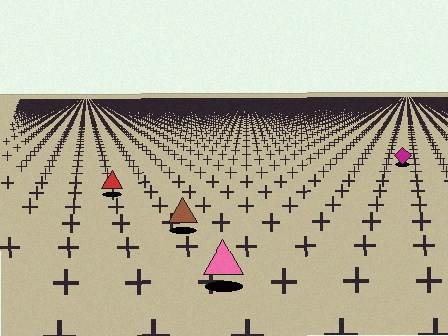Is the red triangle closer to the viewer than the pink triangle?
No. The pink triangle is closer — you can tell from the texture gradient: the ground texture is coarser near it.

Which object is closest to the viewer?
The pink triangle is closest. The texture marks near it are larger and more spread out.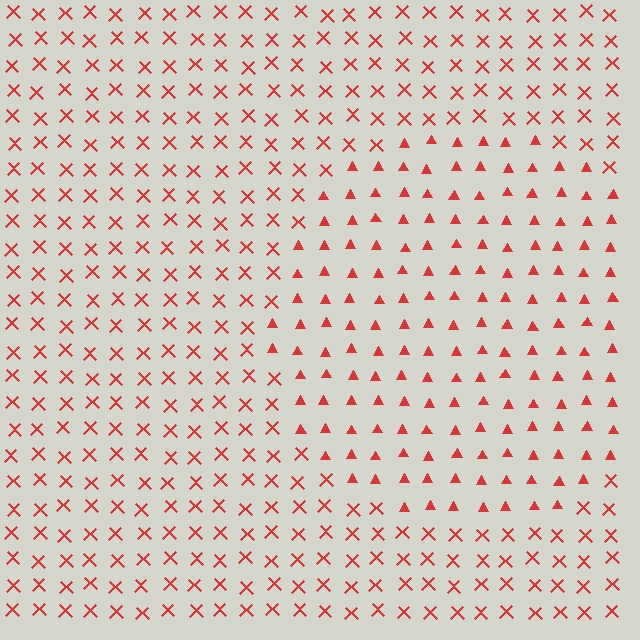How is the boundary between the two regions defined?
The boundary is defined by a change in element shape: triangles inside vs. X marks outside. All elements share the same color and spacing.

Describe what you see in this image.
The image is filled with small red elements arranged in a uniform grid. A circle-shaped region contains triangles, while the surrounding area contains X marks. The boundary is defined purely by the change in element shape.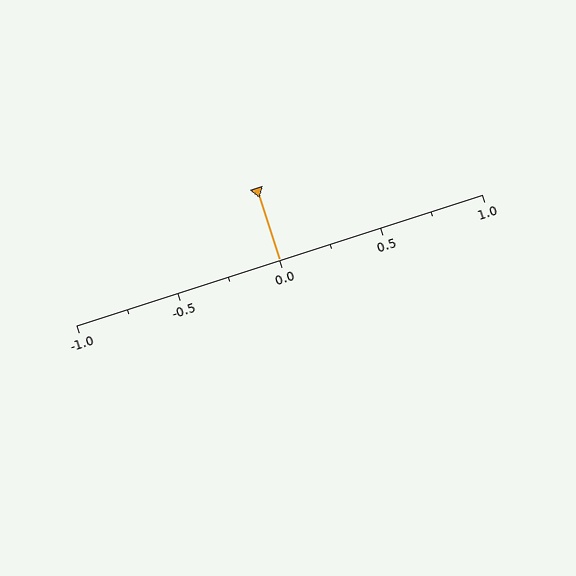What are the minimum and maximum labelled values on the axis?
The axis runs from -1.0 to 1.0.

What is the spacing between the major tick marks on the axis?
The major ticks are spaced 0.5 apart.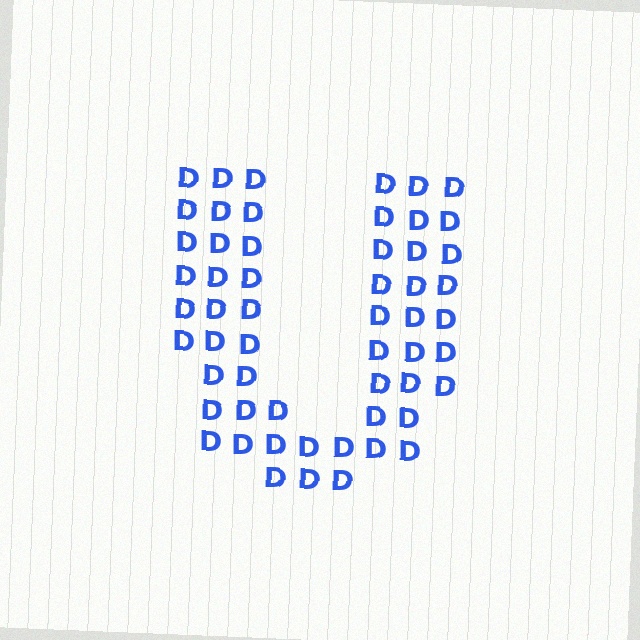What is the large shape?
The large shape is the letter U.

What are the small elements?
The small elements are letter D's.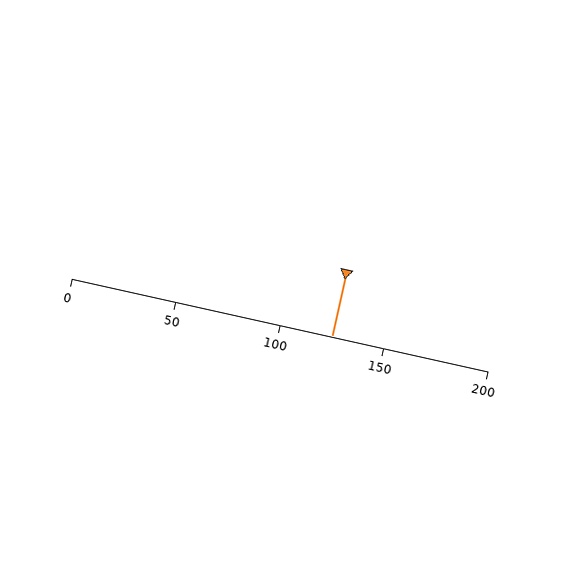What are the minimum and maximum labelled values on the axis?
The axis runs from 0 to 200.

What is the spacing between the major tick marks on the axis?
The major ticks are spaced 50 apart.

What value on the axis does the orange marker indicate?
The marker indicates approximately 125.